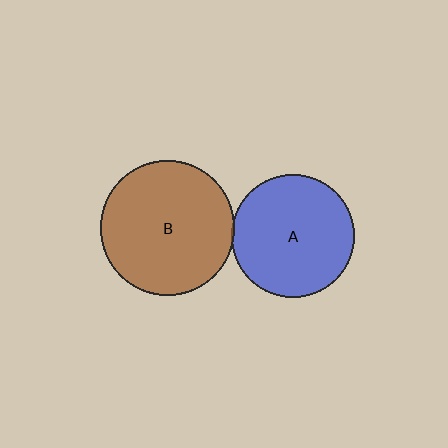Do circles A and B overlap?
Yes.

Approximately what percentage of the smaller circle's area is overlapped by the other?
Approximately 5%.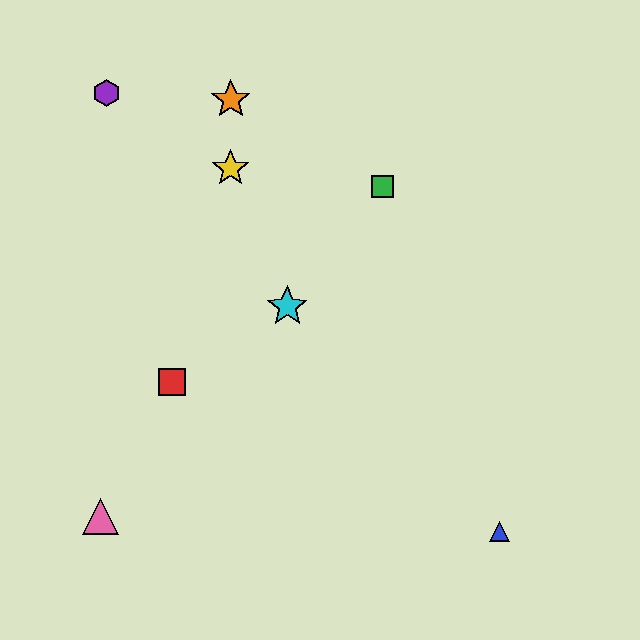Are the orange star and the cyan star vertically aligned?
No, the orange star is at x≈231 and the cyan star is at x≈287.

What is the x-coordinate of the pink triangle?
The pink triangle is at x≈100.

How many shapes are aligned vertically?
2 shapes (the yellow star, the orange star) are aligned vertically.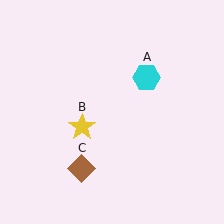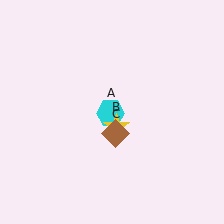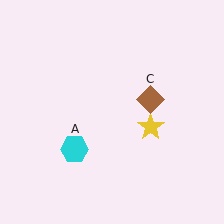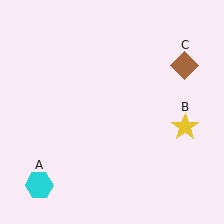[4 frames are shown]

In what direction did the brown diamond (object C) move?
The brown diamond (object C) moved up and to the right.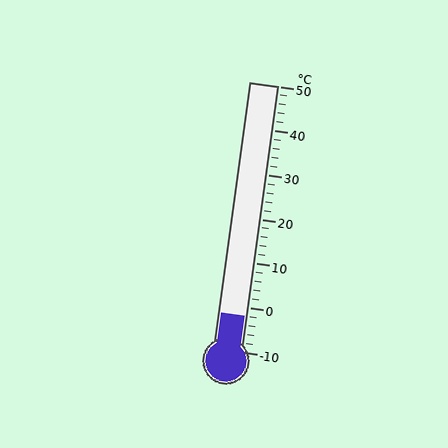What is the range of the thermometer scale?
The thermometer scale ranges from -10°C to 50°C.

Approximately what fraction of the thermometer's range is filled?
The thermometer is filled to approximately 15% of its range.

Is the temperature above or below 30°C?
The temperature is below 30°C.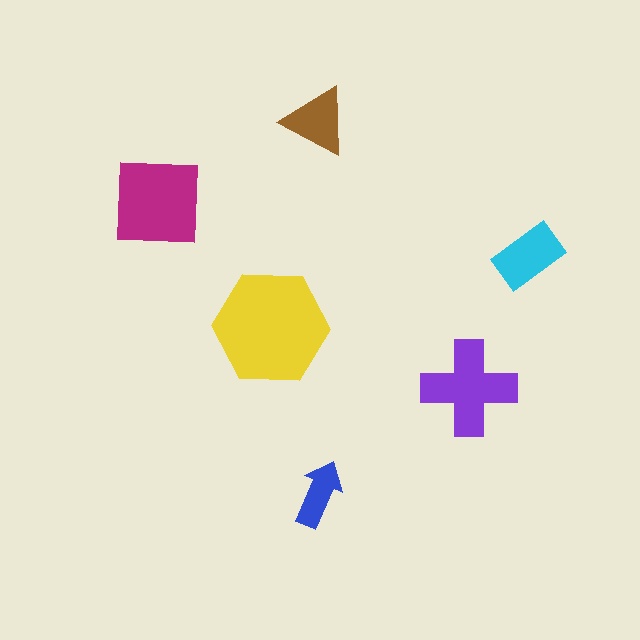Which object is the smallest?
The blue arrow.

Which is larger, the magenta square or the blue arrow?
The magenta square.